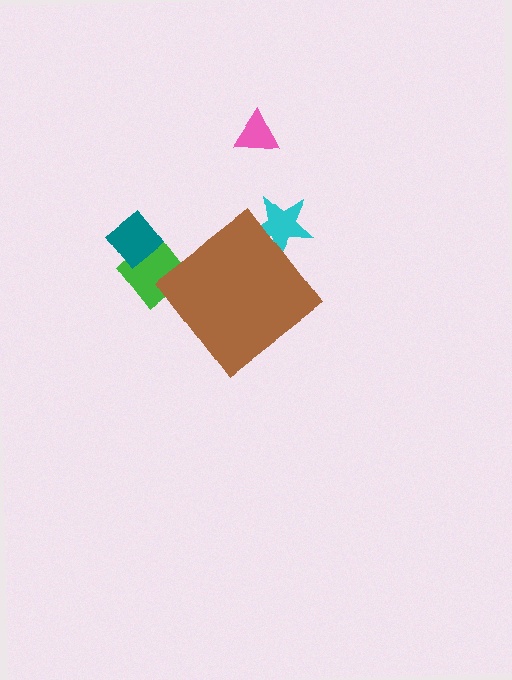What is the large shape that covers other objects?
A brown diamond.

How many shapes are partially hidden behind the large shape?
2 shapes are partially hidden.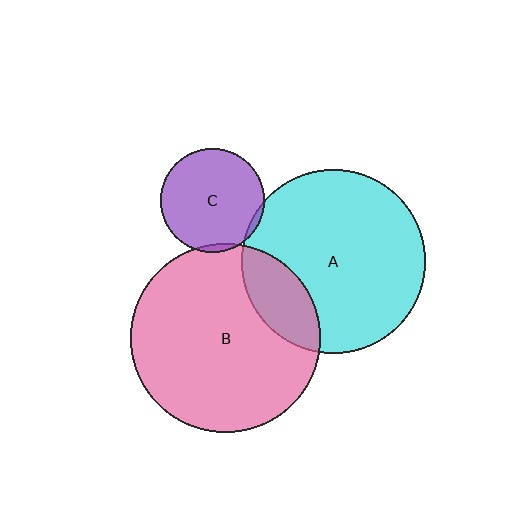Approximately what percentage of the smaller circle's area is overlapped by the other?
Approximately 5%.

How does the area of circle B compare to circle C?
Approximately 3.3 times.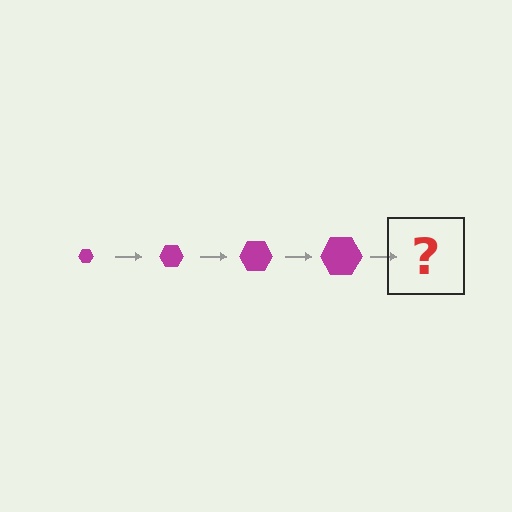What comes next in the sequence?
The next element should be a magenta hexagon, larger than the previous one.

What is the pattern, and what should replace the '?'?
The pattern is that the hexagon gets progressively larger each step. The '?' should be a magenta hexagon, larger than the previous one.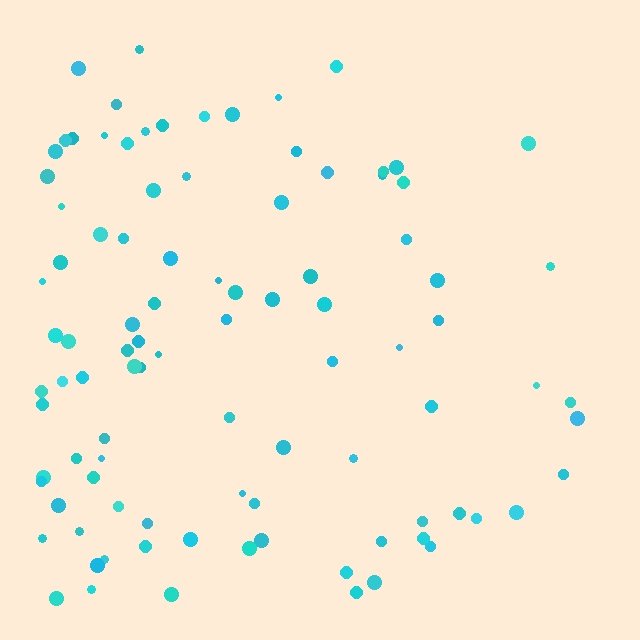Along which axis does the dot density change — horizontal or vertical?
Horizontal.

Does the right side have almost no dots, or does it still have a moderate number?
Still a moderate number, just noticeably fewer than the left.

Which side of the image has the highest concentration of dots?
The left.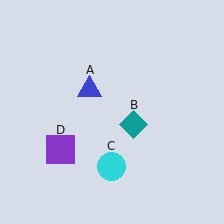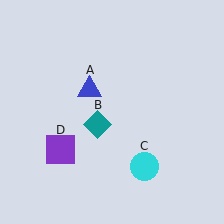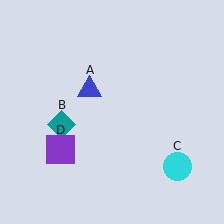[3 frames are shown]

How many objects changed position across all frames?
2 objects changed position: teal diamond (object B), cyan circle (object C).